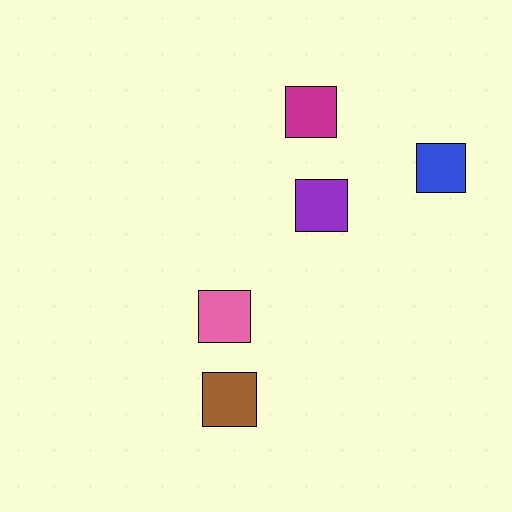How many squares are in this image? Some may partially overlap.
There are 5 squares.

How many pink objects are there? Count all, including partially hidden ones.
There is 1 pink object.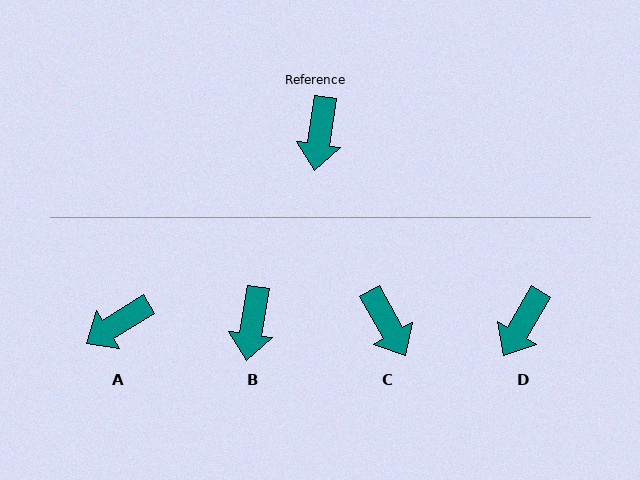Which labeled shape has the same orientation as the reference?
B.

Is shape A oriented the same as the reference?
No, it is off by about 49 degrees.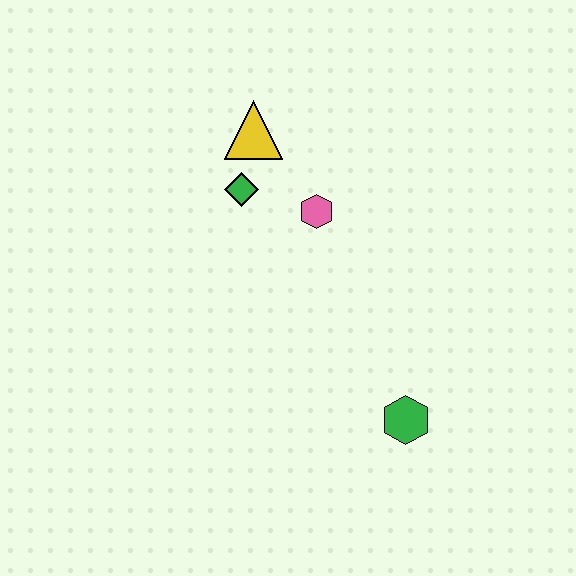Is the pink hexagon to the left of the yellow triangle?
No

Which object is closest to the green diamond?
The yellow triangle is closest to the green diamond.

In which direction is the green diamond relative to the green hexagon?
The green diamond is above the green hexagon.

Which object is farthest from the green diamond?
The green hexagon is farthest from the green diamond.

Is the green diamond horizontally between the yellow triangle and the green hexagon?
No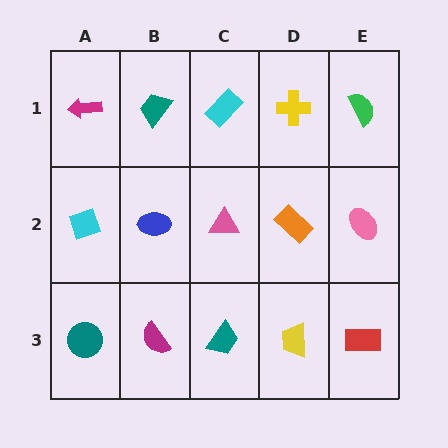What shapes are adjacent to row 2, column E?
A green semicircle (row 1, column E), a red rectangle (row 3, column E), an orange rectangle (row 2, column D).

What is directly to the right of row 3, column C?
A yellow trapezoid.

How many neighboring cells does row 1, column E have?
2.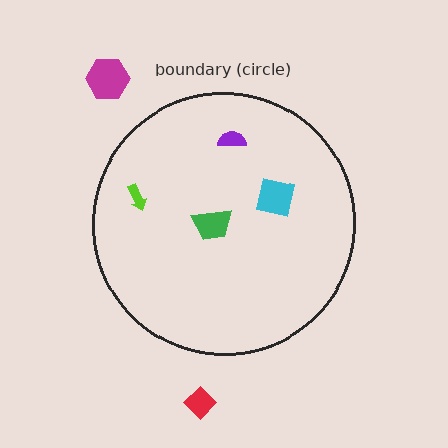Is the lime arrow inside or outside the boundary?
Inside.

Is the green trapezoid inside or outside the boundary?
Inside.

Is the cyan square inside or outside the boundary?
Inside.